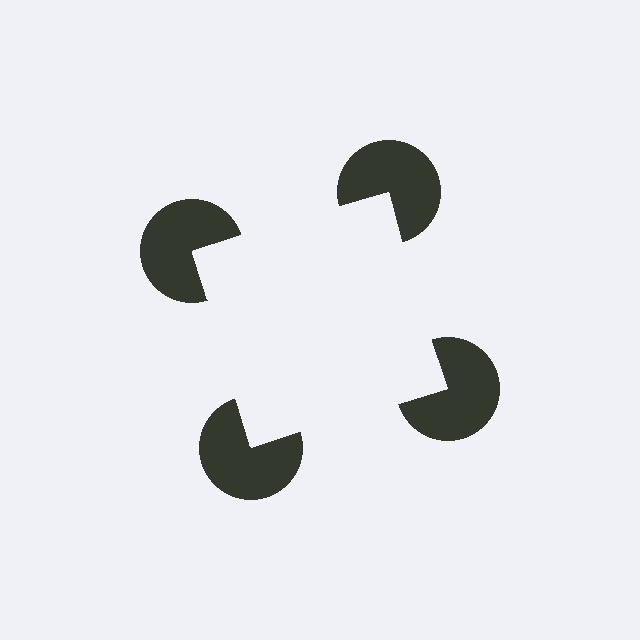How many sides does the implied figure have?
4 sides.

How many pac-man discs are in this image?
There are 4 — one at each vertex of the illusory square.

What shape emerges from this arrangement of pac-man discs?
An illusory square — its edges are inferred from the aligned wedge cuts in the pac-man discs, not physically drawn.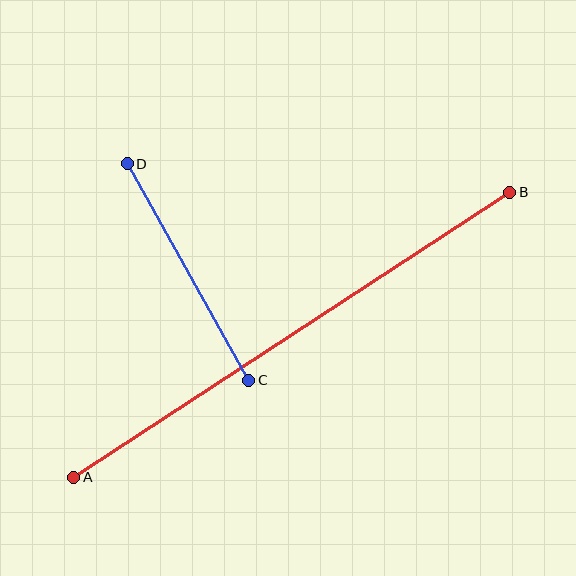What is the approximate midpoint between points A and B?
The midpoint is at approximately (292, 335) pixels.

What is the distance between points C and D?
The distance is approximately 248 pixels.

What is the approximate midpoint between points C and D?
The midpoint is at approximately (188, 272) pixels.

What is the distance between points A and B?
The distance is approximately 521 pixels.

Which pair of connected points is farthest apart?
Points A and B are farthest apart.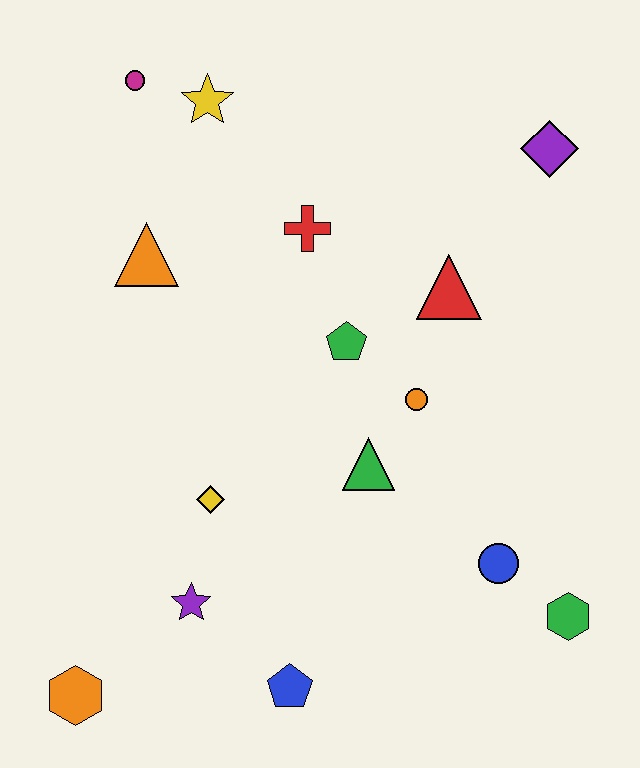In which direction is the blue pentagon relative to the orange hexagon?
The blue pentagon is to the right of the orange hexagon.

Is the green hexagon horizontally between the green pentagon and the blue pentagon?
No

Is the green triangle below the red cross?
Yes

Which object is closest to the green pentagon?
The orange circle is closest to the green pentagon.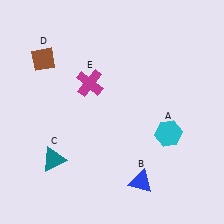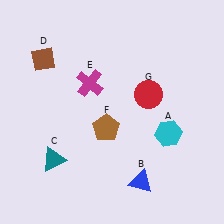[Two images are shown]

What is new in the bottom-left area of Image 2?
A brown pentagon (F) was added in the bottom-left area of Image 2.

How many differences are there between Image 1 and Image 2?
There are 2 differences between the two images.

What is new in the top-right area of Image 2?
A red circle (G) was added in the top-right area of Image 2.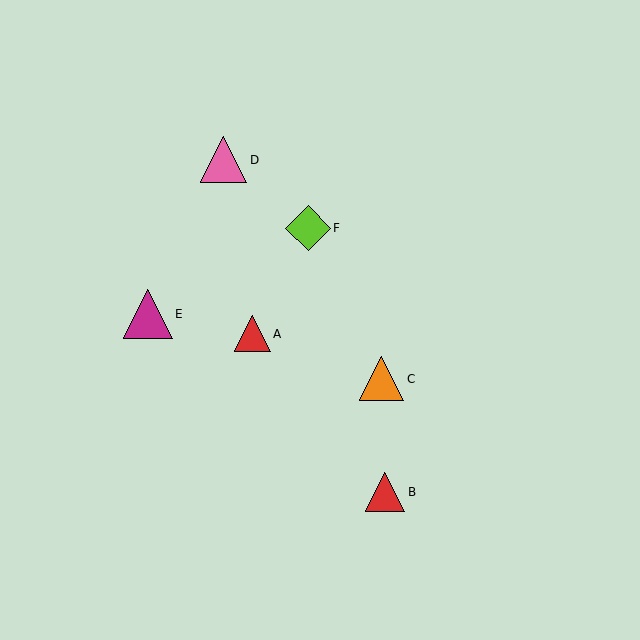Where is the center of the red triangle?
The center of the red triangle is at (385, 492).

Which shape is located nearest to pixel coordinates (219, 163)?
The pink triangle (labeled D) at (224, 160) is nearest to that location.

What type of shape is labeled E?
Shape E is a magenta triangle.